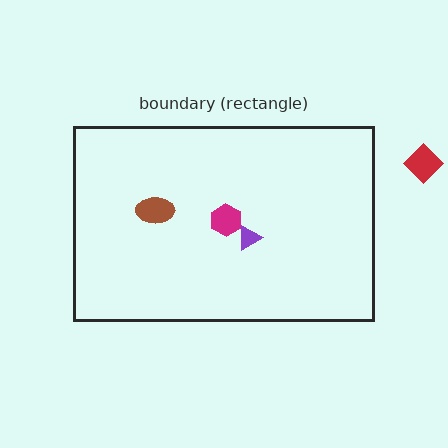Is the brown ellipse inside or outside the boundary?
Inside.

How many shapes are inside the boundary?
3 inside, 1 outside.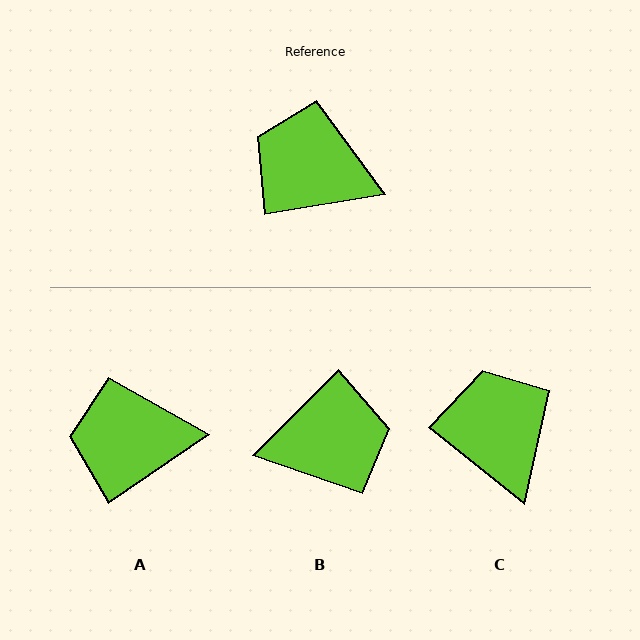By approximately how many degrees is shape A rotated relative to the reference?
Approximately 25 degrees counter-clockwise.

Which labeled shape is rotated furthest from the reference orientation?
B, about 145 degrees away.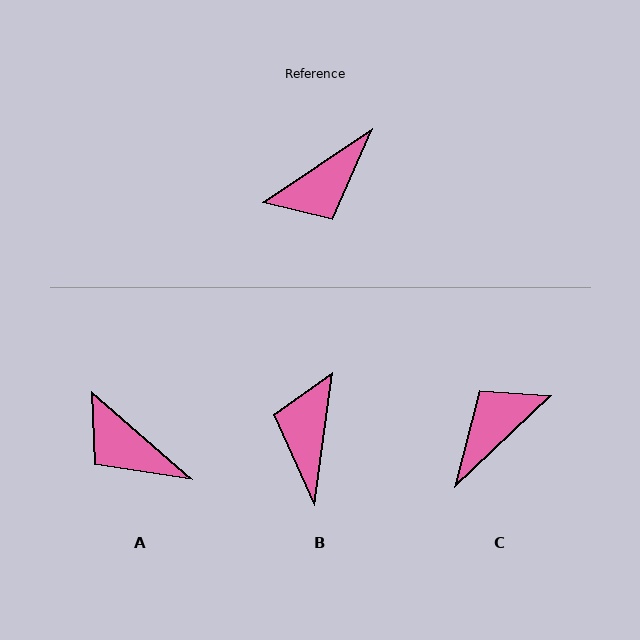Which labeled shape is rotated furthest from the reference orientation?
C, about 170 degrees away.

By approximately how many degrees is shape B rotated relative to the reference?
Approximately 132 degrees clockwise.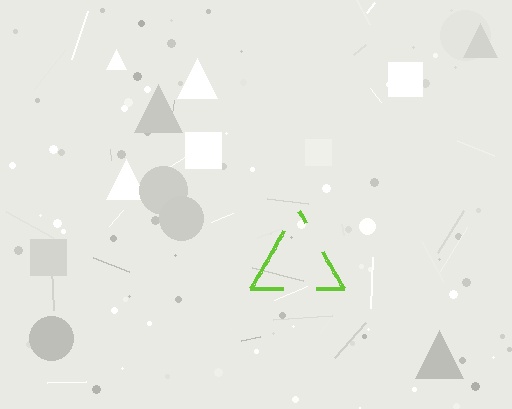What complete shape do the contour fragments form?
The contour fragments form a triangle.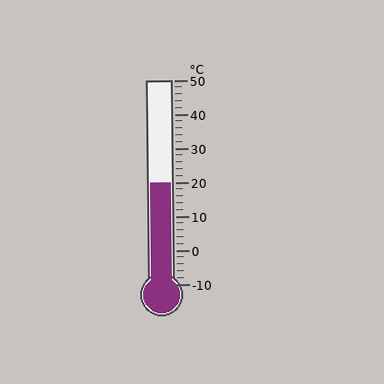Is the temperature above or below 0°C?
The temperature is above 0°C.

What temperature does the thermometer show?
The thermometer shows approximately 20°C.